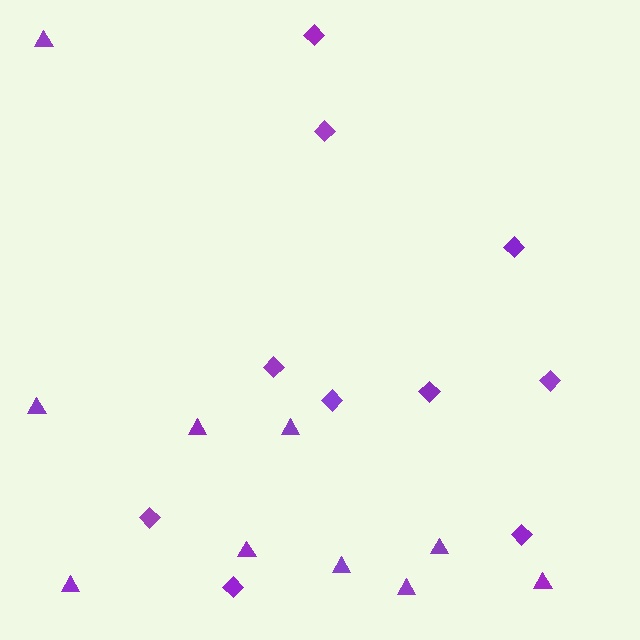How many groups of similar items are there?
There are 2 groups: one group of diamonds (10) and one group of triangles (10).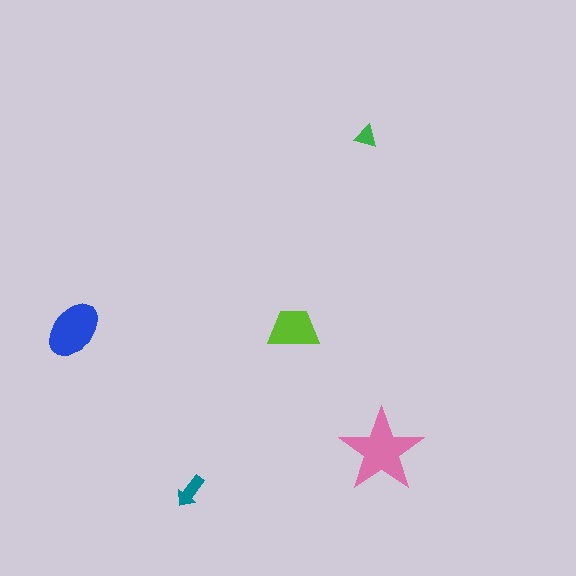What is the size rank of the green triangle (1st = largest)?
5th.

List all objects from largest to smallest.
The pink star, the blue ellipse, the lime trapezoid, the teal arrow, the green triangle.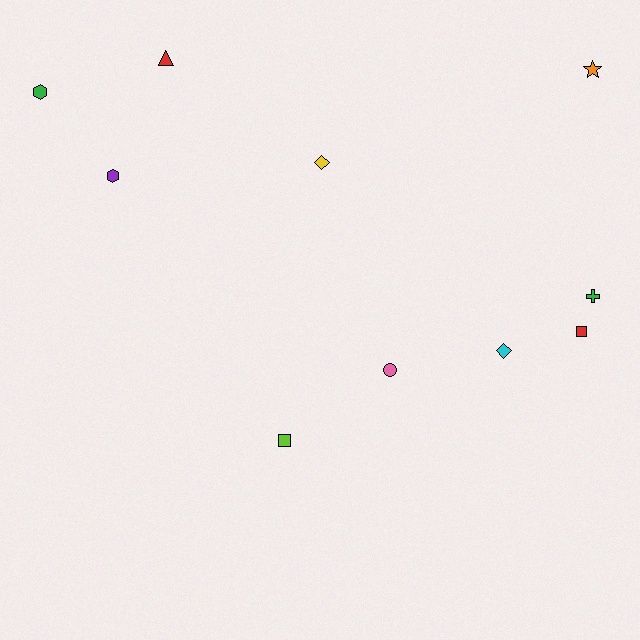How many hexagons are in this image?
There are 2 hexagons.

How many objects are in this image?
There are 10 objects.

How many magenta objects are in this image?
There are no magenta objects.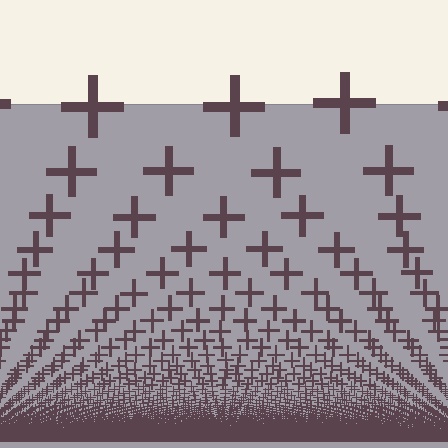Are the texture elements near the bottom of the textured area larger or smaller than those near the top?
Smaller. The gradient is inverted — elements near the bottom are smaller and denser.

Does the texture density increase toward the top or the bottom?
Density increases toward the bottom.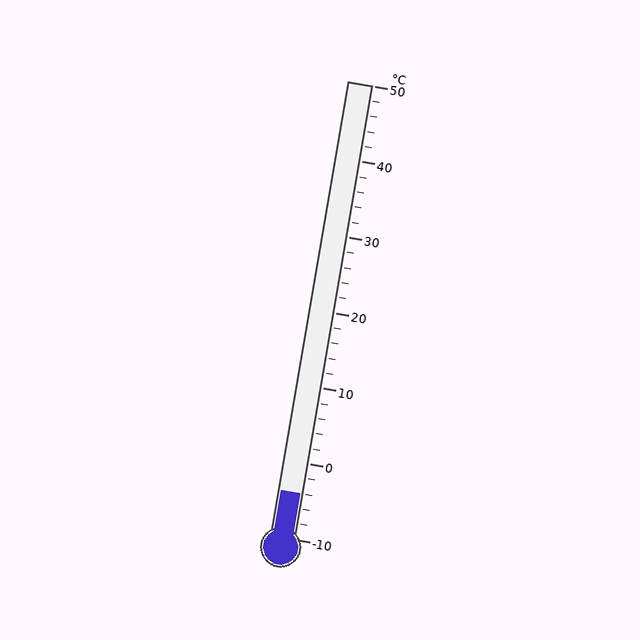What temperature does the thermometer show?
The thermometer shows approximately -4°C.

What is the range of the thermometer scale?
The thermometer scale ranges from -10°C to 50°C.